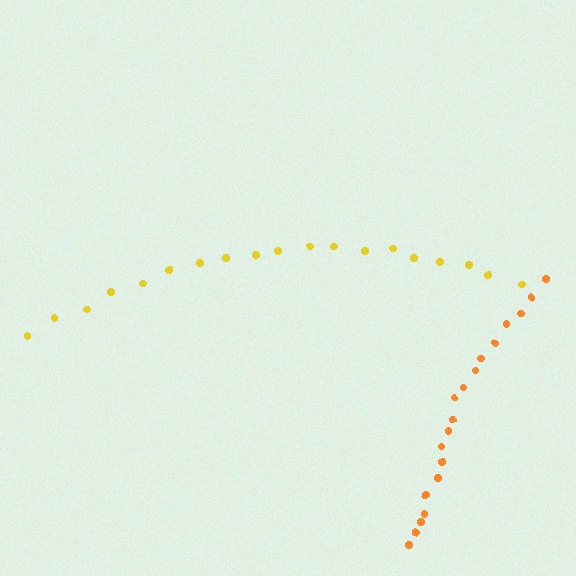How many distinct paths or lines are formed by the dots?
There are 2 distinct paths.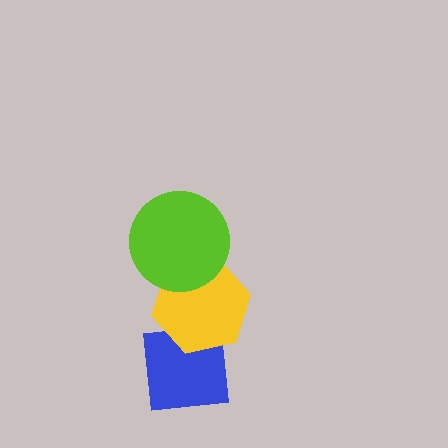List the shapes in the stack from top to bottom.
From top to bottom: the lime circle, the yellow hexagon, the blue square.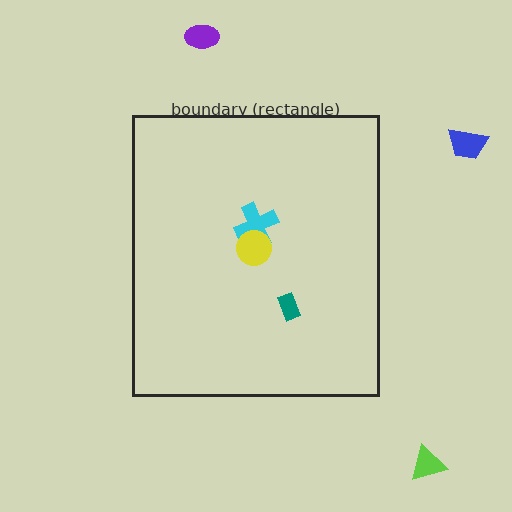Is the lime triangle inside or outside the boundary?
Outside.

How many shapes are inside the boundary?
3 inside, 3 outside.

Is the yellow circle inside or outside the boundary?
Inside.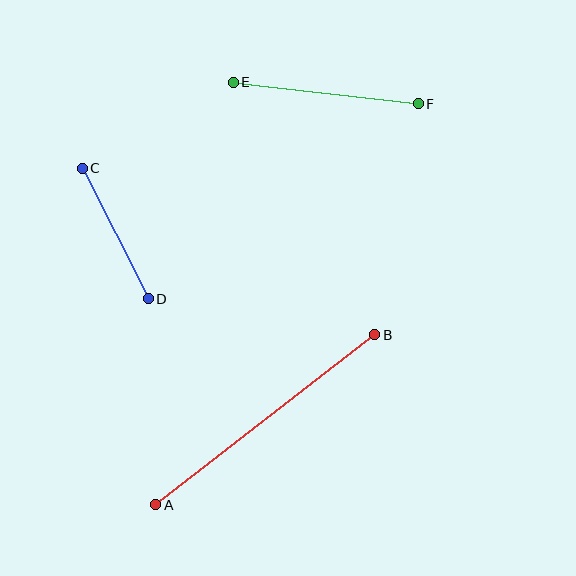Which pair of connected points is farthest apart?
Points A and B are farthest apart.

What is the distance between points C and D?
The distance is approximately 146 pixels.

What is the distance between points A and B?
The distance is approximately 278 pixels.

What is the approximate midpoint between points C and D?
The midpoint is at approximately (115, 234) pixels.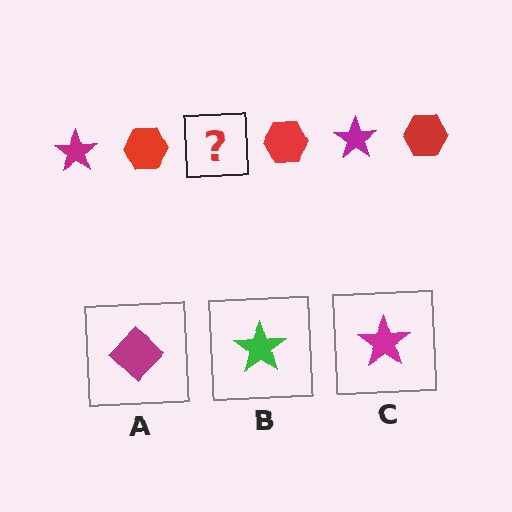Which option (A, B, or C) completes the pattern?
C.